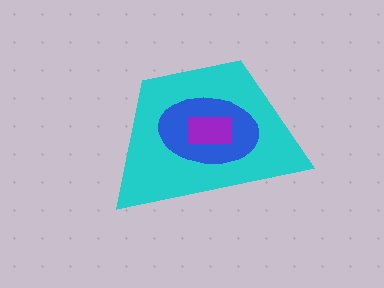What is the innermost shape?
The purple rectangle.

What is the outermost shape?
The cyan trapezoid.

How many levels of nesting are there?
3.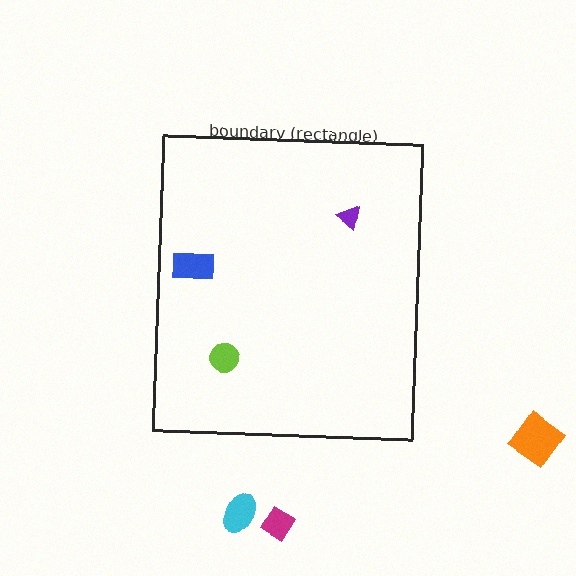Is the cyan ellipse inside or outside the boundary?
Outside.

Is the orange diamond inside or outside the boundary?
Outside.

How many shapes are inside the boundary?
3 inside, 3 outside.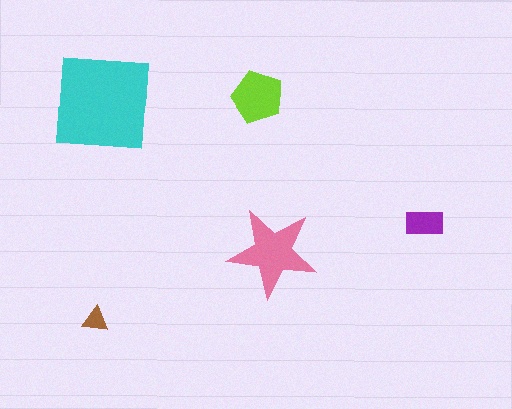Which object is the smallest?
The brown triangle.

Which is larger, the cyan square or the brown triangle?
The cyan square.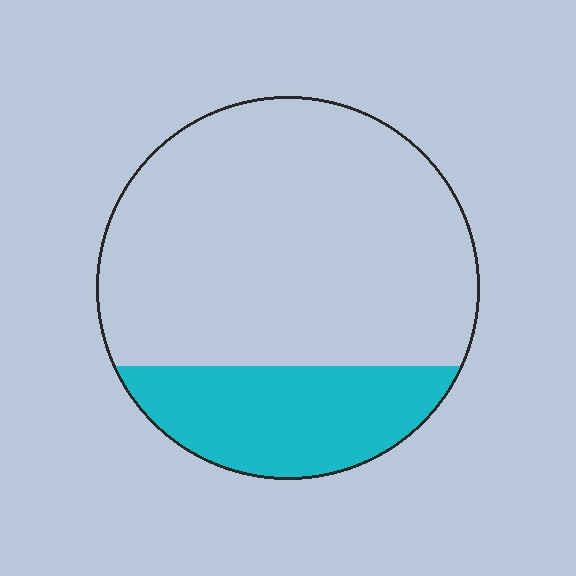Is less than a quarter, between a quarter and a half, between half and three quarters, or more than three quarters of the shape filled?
Less than a quarter.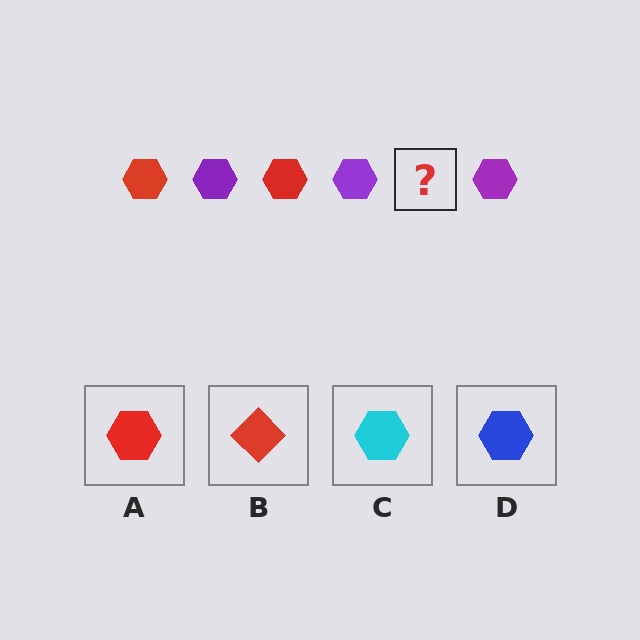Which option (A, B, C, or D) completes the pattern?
A.